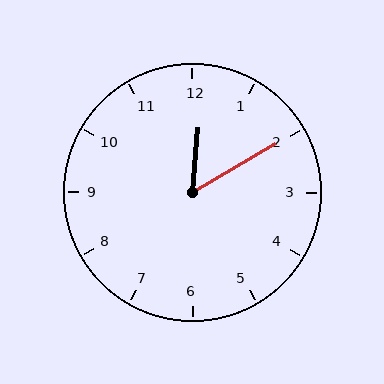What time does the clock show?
12:10.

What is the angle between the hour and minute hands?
Approximately 55 degrees.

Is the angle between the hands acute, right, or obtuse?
It is acute.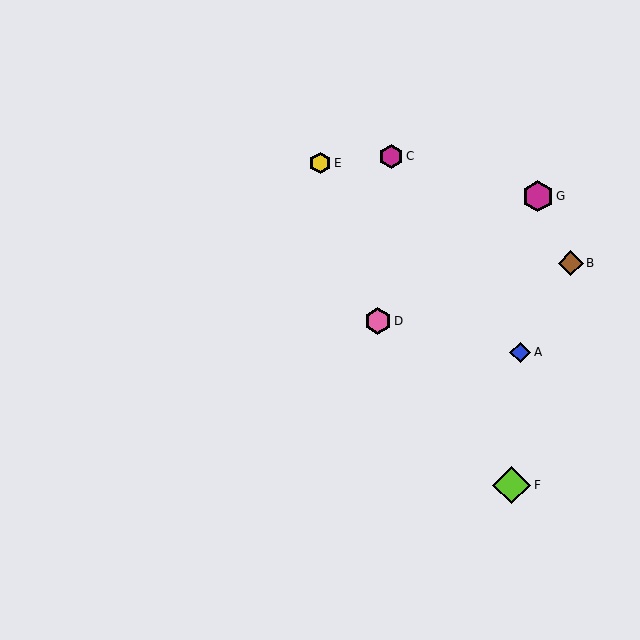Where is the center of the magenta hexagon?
The center of the magenta hexagon is at (538, 196).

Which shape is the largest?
The lime diamond (labeled F) is the largest.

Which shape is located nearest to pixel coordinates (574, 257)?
The brown diamond (labeled B) at (571, 263) is nearest to that location.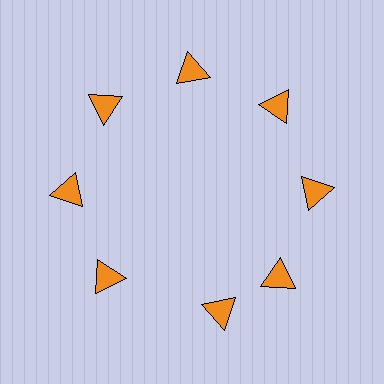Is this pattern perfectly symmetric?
No. The 8 orange triangles are arranged in a ring, but one element near the 6 o'clock position is rotated out of alignment along the ring, breaking the 8-fold rotational symmetry.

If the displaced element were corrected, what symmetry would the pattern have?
It would have 8-fold rotational symmetry — the pattern would map onto itself every 45 degrees.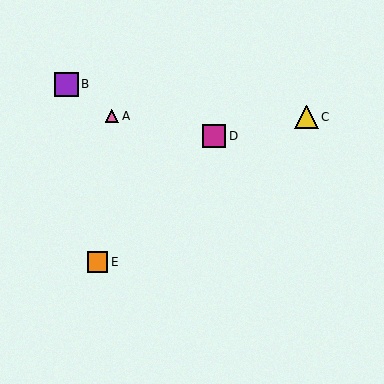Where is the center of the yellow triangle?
The center of the yellow triangle is at (306, 117).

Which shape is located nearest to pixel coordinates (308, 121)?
The yellow triangle (labeled C) at (306, 117) is nearest to that location.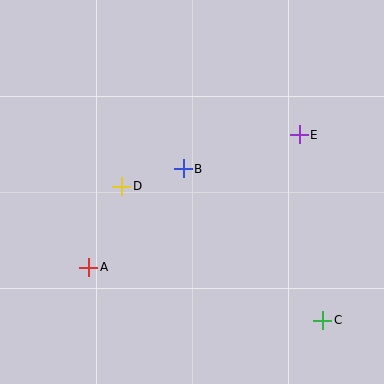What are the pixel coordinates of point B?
Point B is at (183, 169).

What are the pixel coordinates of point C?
Point C is at (323, 320).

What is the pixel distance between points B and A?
The distance between B and A is 137 pixels.